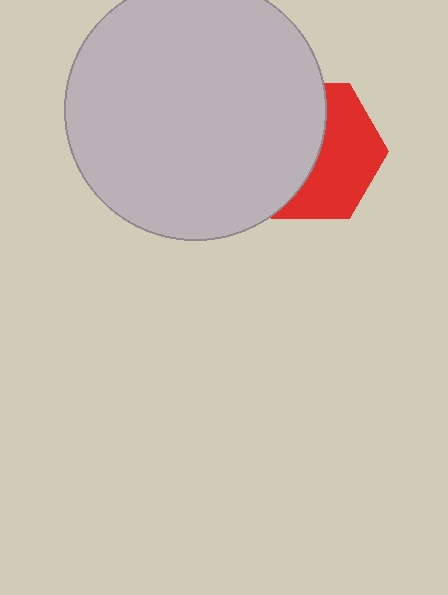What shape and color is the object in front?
The object in front is a light gray circle.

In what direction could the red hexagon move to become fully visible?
The red hexagon could move right. That would shift it out from behind the light gray circle entirely.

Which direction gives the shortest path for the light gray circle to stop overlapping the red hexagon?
Moving left gives the shortest separation.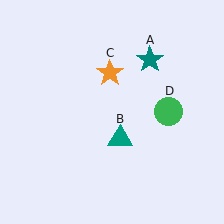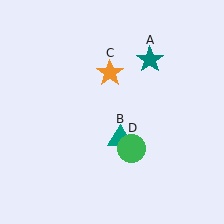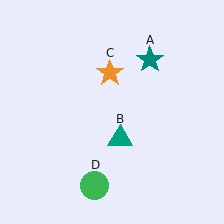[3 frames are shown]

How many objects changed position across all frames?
1 object changed position: green circle (object D).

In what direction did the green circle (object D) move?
The green circle (object D) moved down and to the left.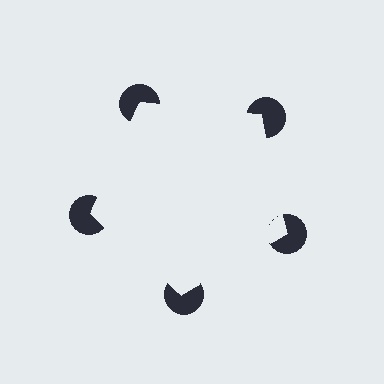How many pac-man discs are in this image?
There are 5 — one at each vertex of the illusory pentagon.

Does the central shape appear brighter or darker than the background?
It typically appears slightly brighter than the background, even though no actual brightness change is drawn.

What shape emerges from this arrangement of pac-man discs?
An illusory pentagon — its edges are inferred from the aligned wedge cuts in the pac-man discs, not physically drawn.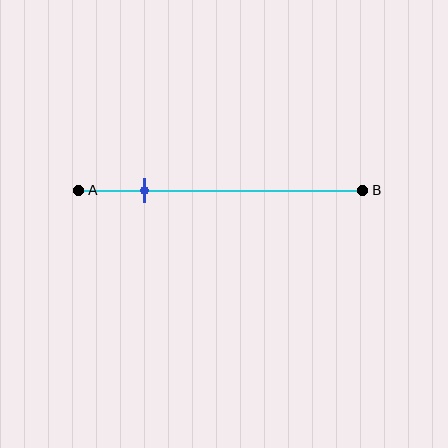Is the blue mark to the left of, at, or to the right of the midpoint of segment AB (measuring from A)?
The blue mark is to the left of the midpoint of segment AB.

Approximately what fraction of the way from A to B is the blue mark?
The blue mark is approximately 25% of the way from A to B.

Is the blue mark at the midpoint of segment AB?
No, the mark is at about 25% from A, not at the 50% midpoint.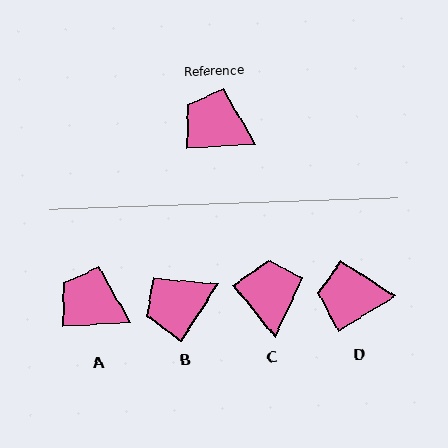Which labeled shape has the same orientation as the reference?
A.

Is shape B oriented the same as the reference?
No, it is off by about 55 degrees.